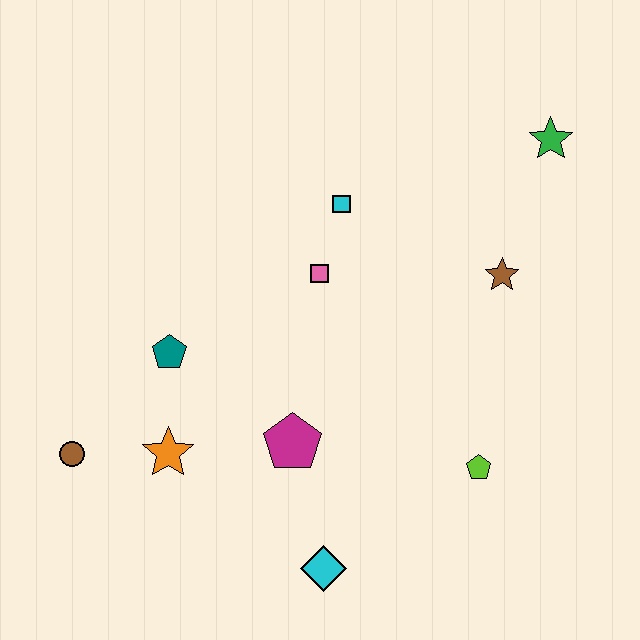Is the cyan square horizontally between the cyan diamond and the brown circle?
No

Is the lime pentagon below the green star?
Yes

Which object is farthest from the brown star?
The brown circle is farthest from the brown star.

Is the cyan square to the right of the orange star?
Yes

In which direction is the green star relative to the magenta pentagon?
The green star is above the magenta pentagon.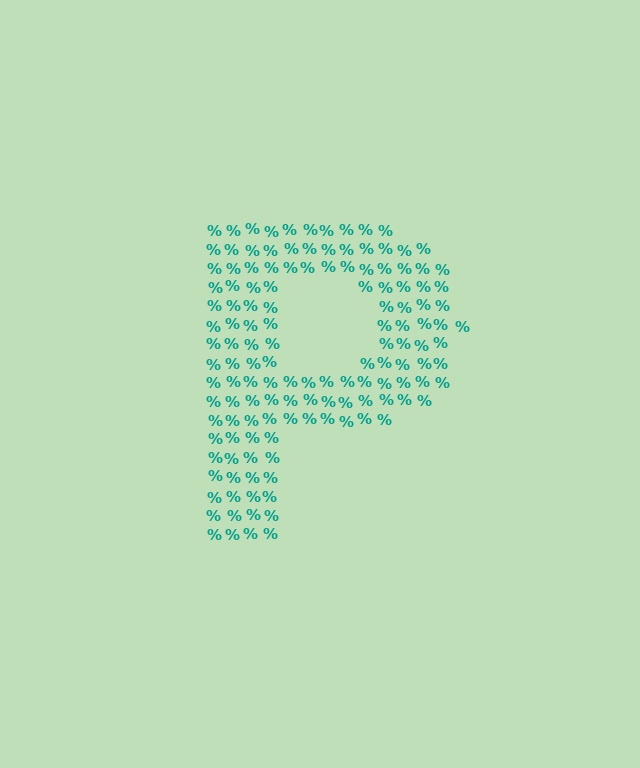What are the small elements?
The small elements are percent signs.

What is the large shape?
The large shape is the letter P.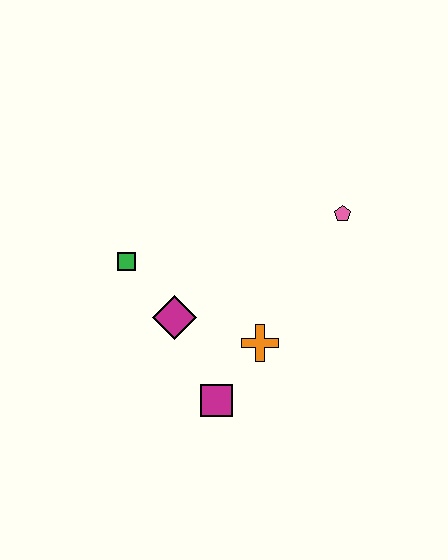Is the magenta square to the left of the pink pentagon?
Yes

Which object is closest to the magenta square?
The orange cross is closest to the magenta square.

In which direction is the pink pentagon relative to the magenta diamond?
The pink pentagon is to the right of the magenta diamond.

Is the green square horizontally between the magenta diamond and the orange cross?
No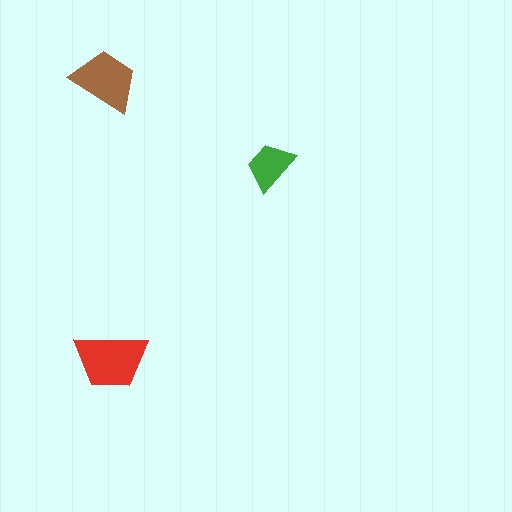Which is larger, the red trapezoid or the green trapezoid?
The red one.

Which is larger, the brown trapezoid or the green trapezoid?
The brown one.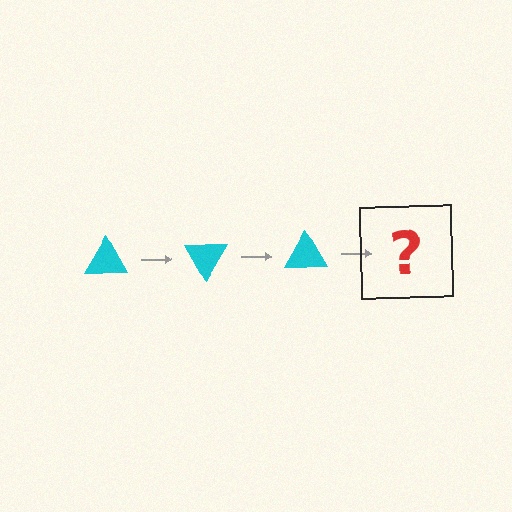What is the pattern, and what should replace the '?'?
The pattern is that the triangle rotates 60 degrees each step. The '?' should be a cyan triangle rotated 180 degrees.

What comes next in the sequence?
The next element should be a cyan triangle rotated 180 degrees.